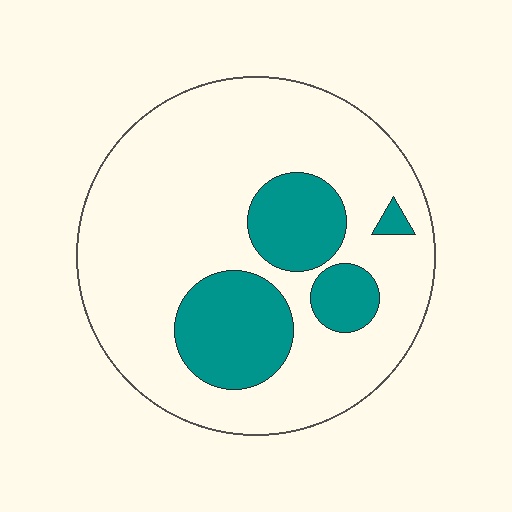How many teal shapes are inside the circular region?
4.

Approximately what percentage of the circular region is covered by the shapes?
Approximately 25%.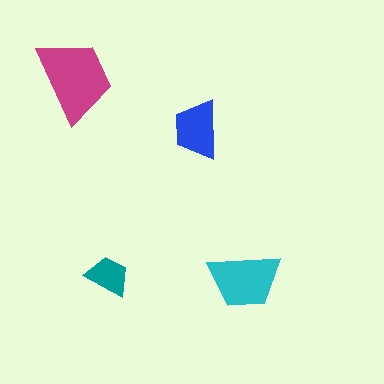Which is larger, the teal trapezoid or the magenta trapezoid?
The magenta one.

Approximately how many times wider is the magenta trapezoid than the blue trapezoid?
About 1.5 times wider.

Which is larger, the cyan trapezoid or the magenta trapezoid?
The magenta one.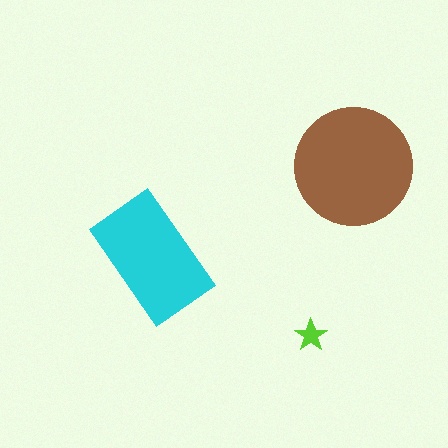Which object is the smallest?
The lime star.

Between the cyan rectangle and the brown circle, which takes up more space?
The brown circle.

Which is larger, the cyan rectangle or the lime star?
The cyan rectangle.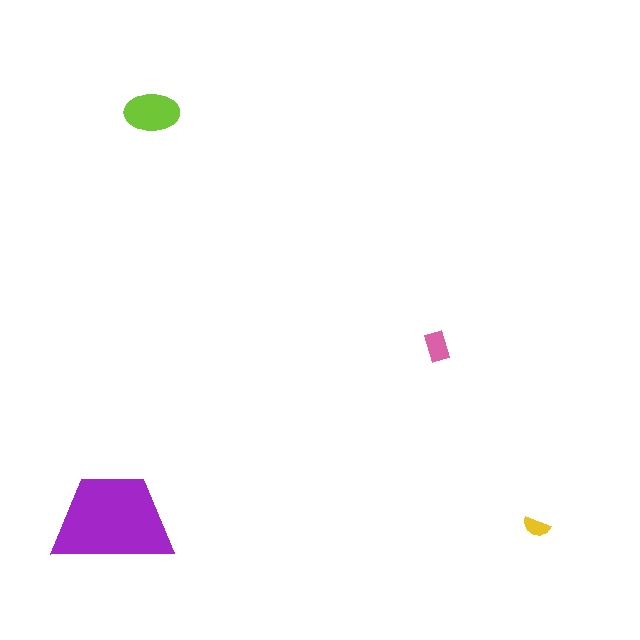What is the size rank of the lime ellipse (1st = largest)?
2nd.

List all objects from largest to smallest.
The purple trapezoid, the lime ellipse, the pink rectangle, the yellow semicircle.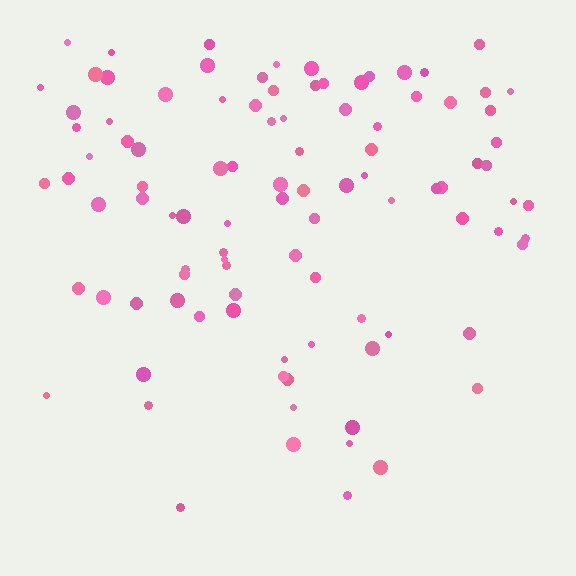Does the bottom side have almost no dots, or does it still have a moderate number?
Still a moderate number, just noticeably fewer than the top.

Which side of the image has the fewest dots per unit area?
The bottom.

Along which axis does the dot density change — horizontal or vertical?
Vertical.